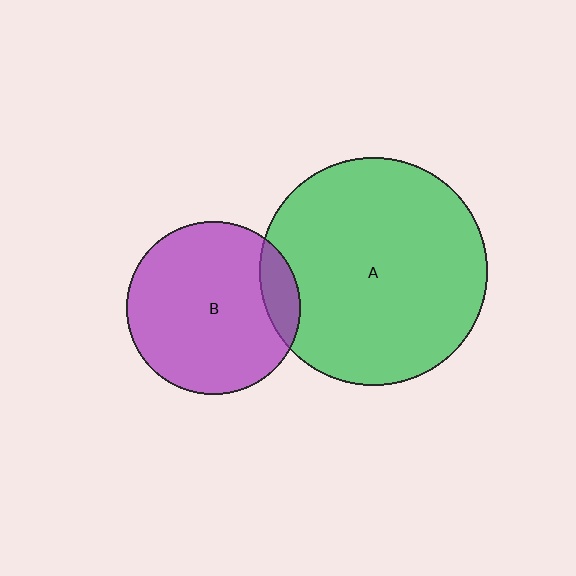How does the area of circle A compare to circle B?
Approximately 1.7 times.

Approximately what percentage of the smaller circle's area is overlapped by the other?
Approximately 10%.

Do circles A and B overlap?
Yes.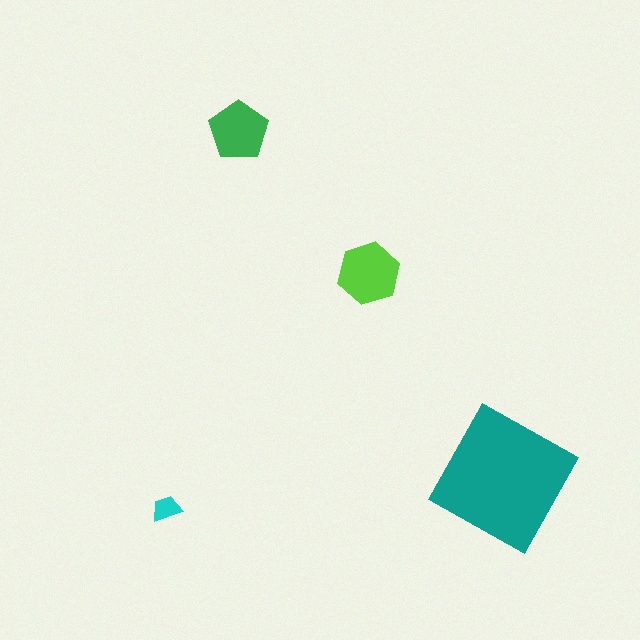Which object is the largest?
The teal square.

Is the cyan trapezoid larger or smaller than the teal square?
Smaller.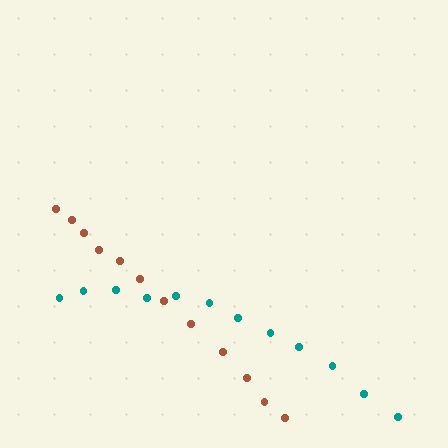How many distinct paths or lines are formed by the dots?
There are 2 distinct paths.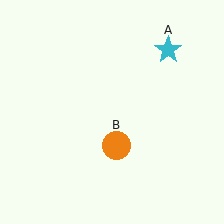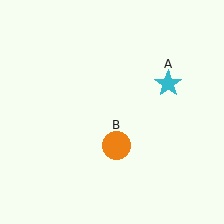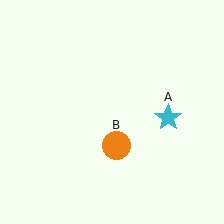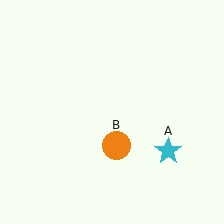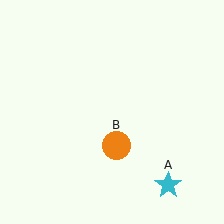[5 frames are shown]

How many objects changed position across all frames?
1 object changed position: cyan star (object A).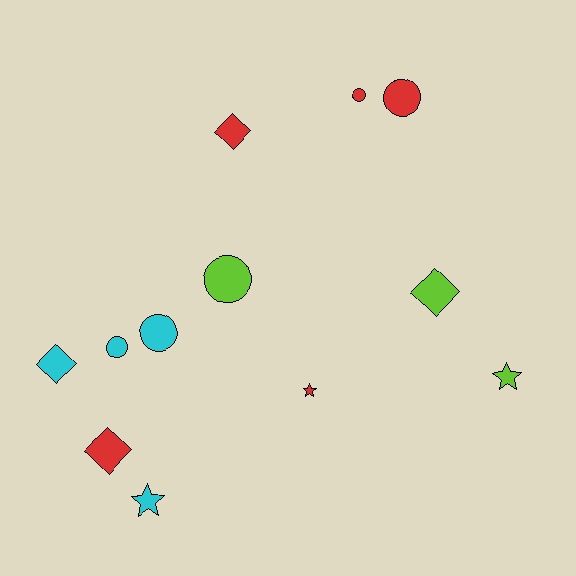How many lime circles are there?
There is 1 lime circle.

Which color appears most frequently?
Red, with 5 objects.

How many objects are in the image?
There are 12 objects.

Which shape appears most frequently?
Circle, with 5 objects.